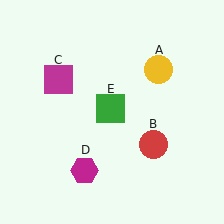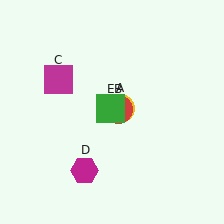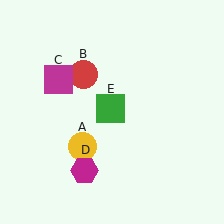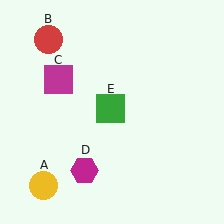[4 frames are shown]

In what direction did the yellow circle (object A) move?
The yellow circle (object A) moved down and to the left.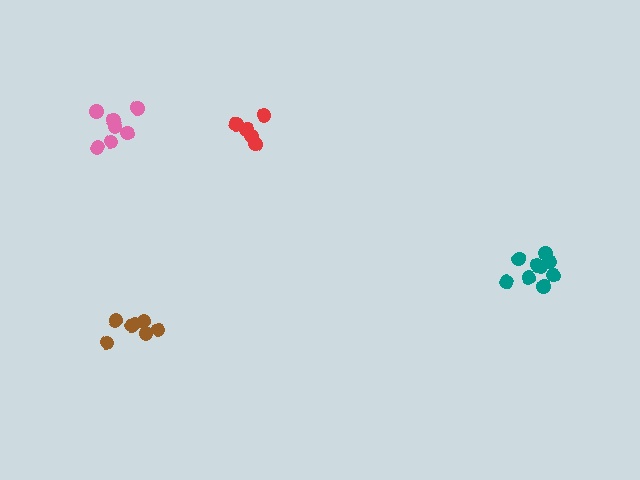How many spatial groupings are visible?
There are 4 spatial groupings.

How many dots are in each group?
Group 1: 5 dots, Group 2: 7 dots, Group 3: 9 dots, Group 4: 7 dots (28 total).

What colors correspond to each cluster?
The clusters are colored: red, brown, teal, pink.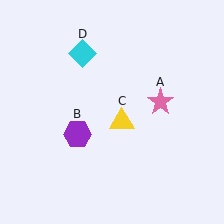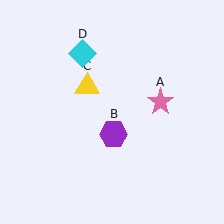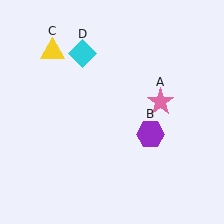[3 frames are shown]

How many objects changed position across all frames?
2 objects changed position: purple hexagon (object B), yellow triangle (object C).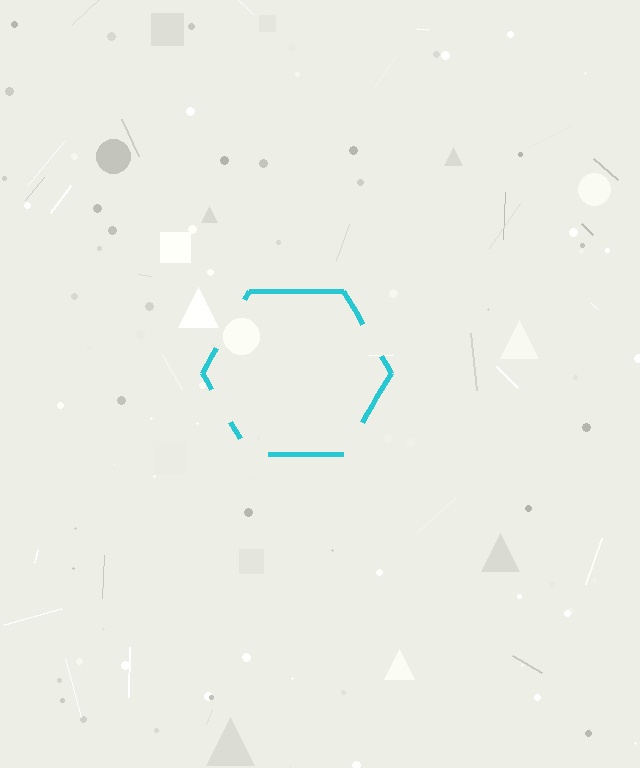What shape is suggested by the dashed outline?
The dashed outline suggests a hexagon.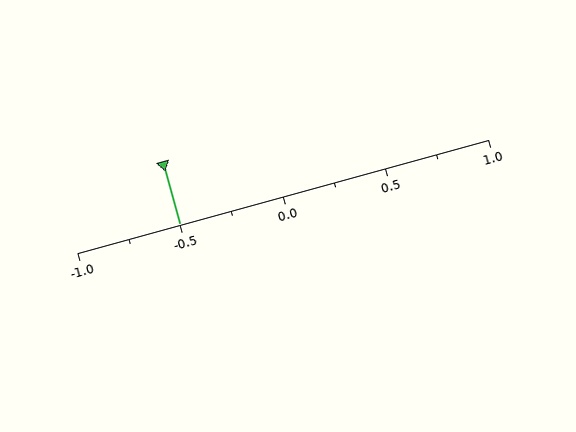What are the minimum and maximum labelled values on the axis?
The axis runs from -1.0 to 1.0.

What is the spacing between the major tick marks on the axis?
The major ticks are spaced 0.5 apart.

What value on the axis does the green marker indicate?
The marker indicates approximately -0.5.